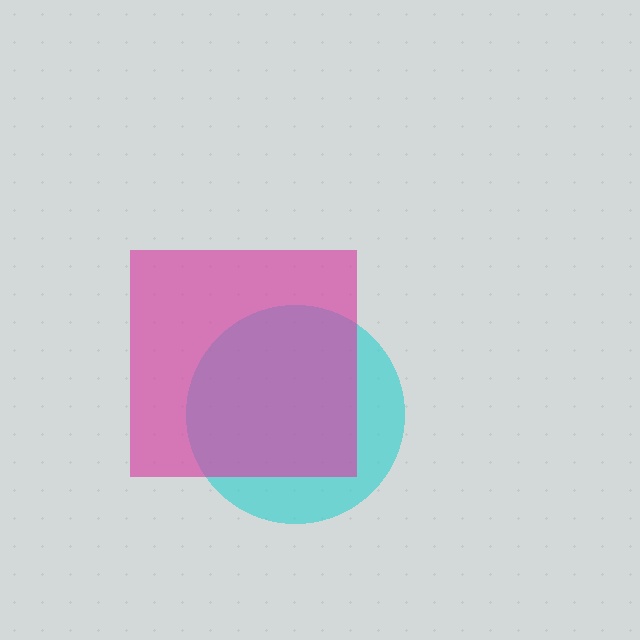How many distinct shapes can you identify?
There are 2 distinct shapes: a cyan circle, a magenta square.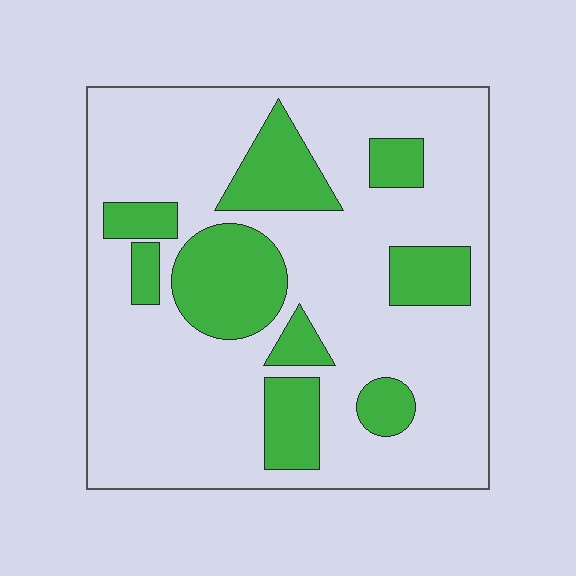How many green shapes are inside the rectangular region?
9.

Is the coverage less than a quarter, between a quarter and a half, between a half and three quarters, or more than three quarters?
Less than a quarter.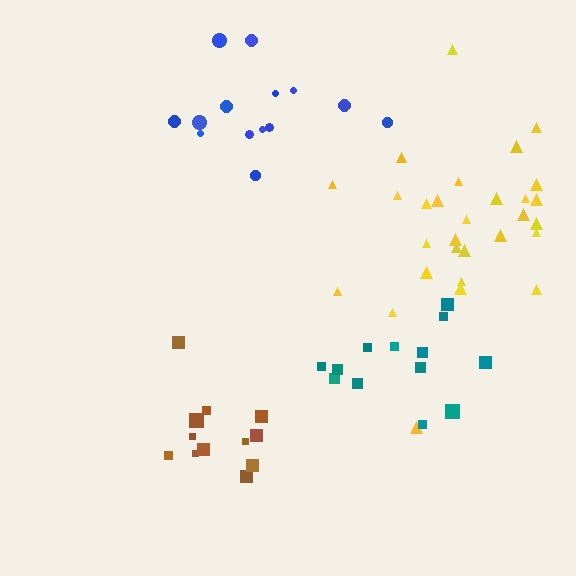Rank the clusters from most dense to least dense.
brown, yellow, teal, blue.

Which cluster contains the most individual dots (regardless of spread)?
Yellow (30).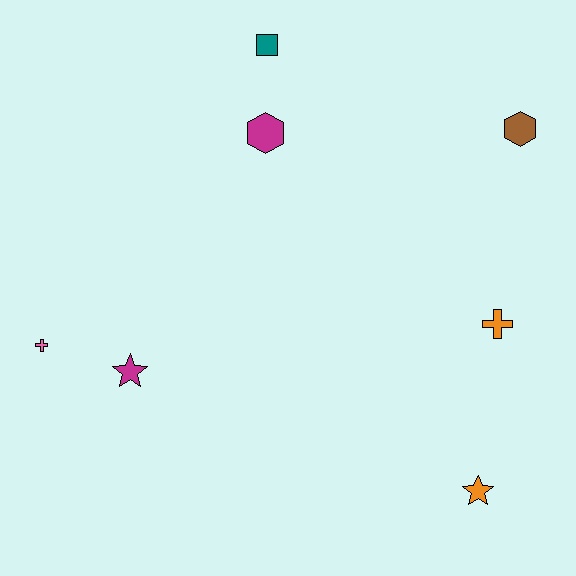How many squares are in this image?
There is 1 square.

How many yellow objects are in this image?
There are no yellow objects.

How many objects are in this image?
There are 7 objects.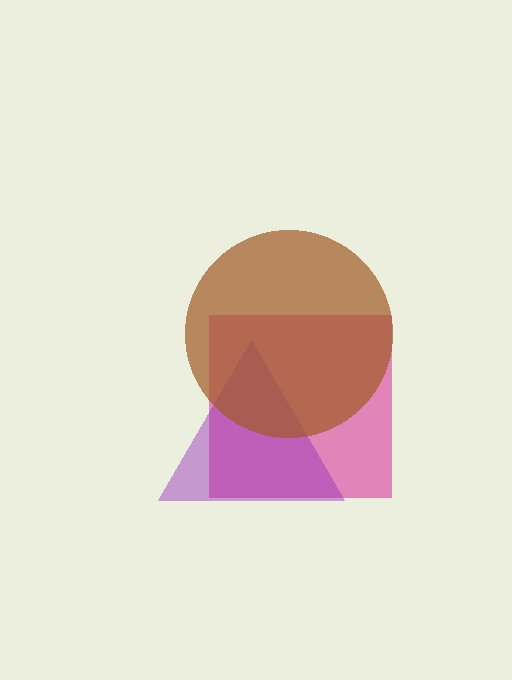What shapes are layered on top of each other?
The layered shapes are: a pink square, a purple triangle, a brown circle.